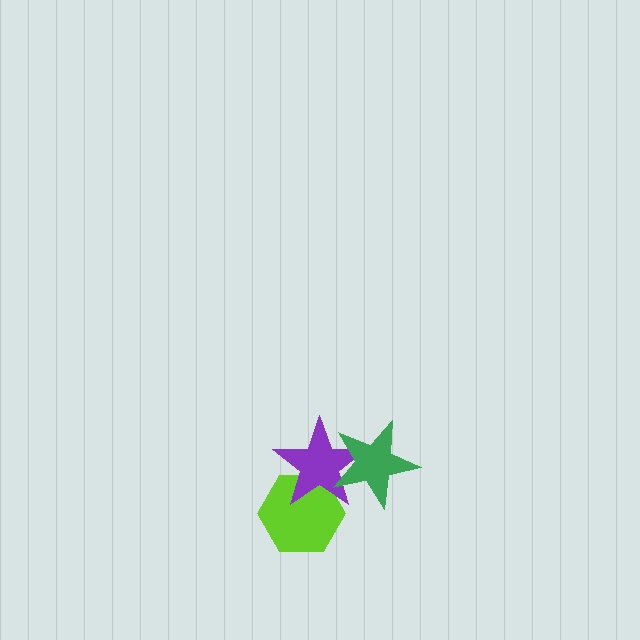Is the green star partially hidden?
No, no other shape covers it.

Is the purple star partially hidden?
Yes, it is partially covered by another shape.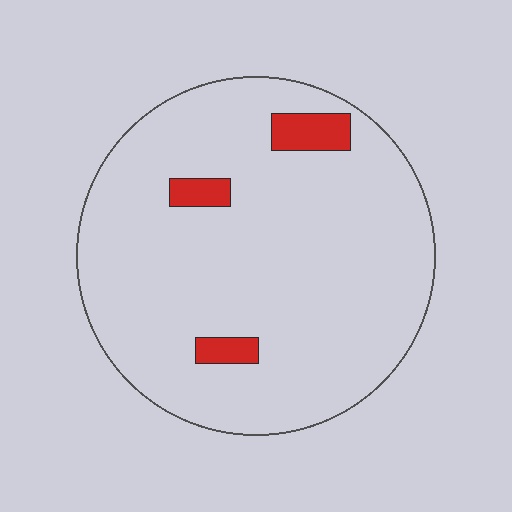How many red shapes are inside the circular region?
3.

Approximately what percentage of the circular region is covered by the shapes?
Approximately 5%.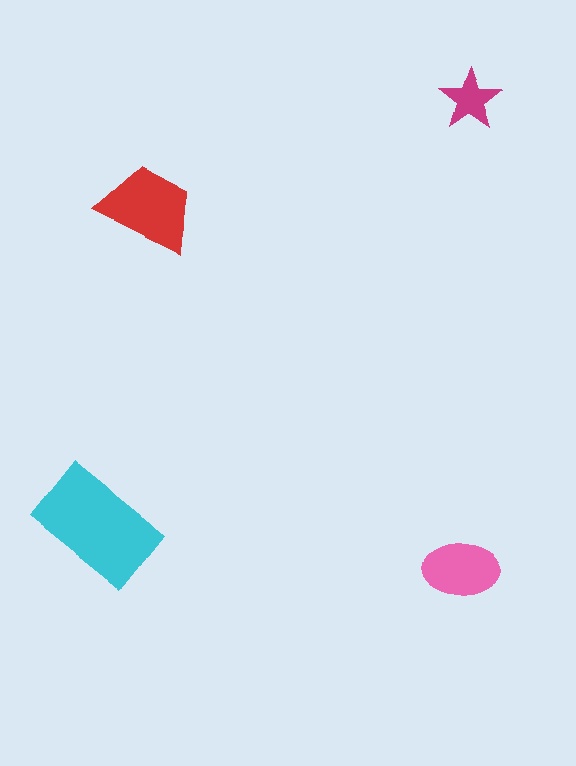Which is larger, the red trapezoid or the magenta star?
The red trapezoid.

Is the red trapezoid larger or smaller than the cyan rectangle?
Smaller.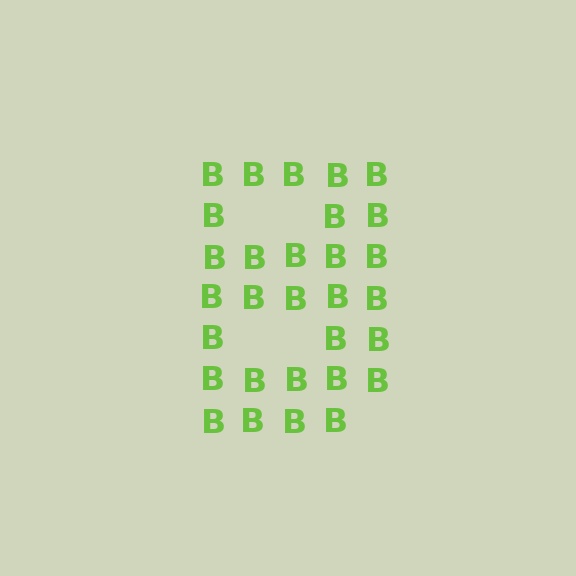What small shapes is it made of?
It is made of small letter B's.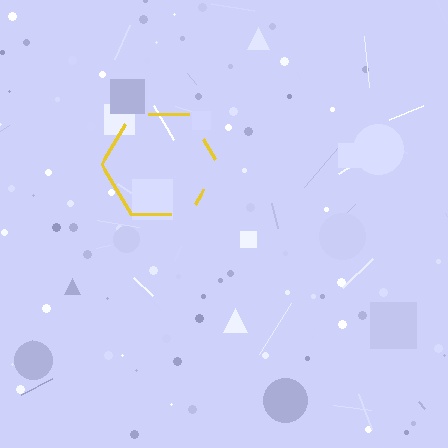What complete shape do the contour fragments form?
The contour fragments form a hexagon.